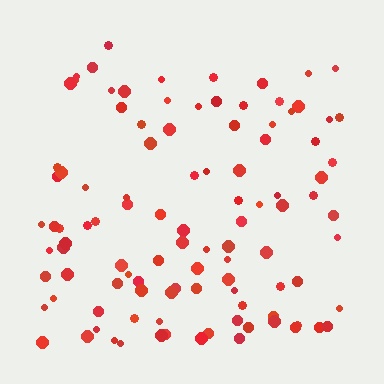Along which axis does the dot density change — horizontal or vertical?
Vertical.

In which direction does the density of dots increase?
From top to bottom, with the bottom side densest.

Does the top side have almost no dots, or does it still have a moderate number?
Still a moderate number, just noticeably fewer than the bottom.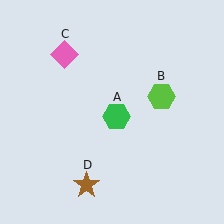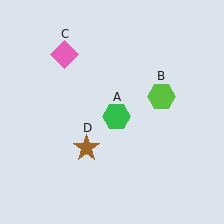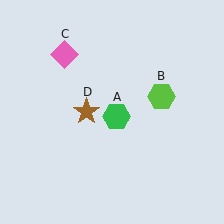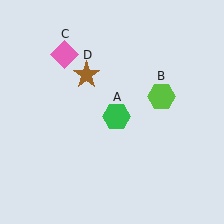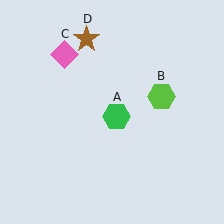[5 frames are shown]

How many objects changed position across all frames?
1 object changed position: brown star (object D).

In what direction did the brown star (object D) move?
The brown star (object D) moved up.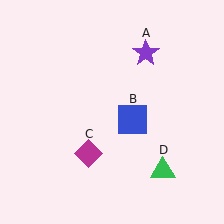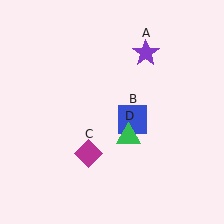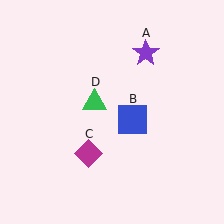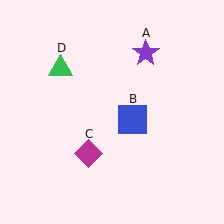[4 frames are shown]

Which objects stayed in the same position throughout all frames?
Purple star (object A) and blue square (object B) and magenta diamond (object C) remained stationary.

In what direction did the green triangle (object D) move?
The green triangle (object D) moved up and to the left.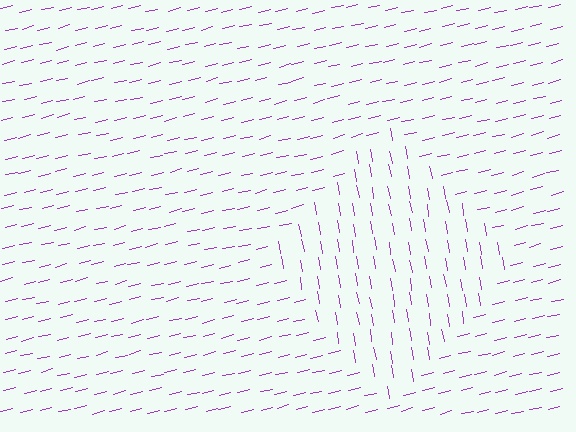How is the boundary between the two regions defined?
The boundary is defined purely by a change in line orientation (approximately 86 degrees difference). All lines are the same color and thickness.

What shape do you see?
I see a diamond.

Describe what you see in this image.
The image is filled with small purple line segments. A diamond region in the image has lines oriented differently from the surrounding lines, creating a visible texture boundary.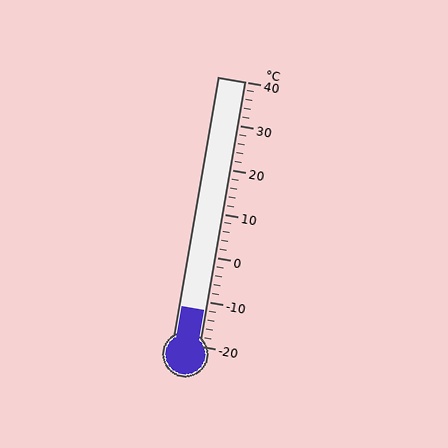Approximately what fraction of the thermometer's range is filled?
The thermometer is filled to approximately 15% of its range.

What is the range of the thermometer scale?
The thermometer scale ranges from -20°C to 40°C.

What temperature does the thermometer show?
The thermometer shows approximately -12°C.